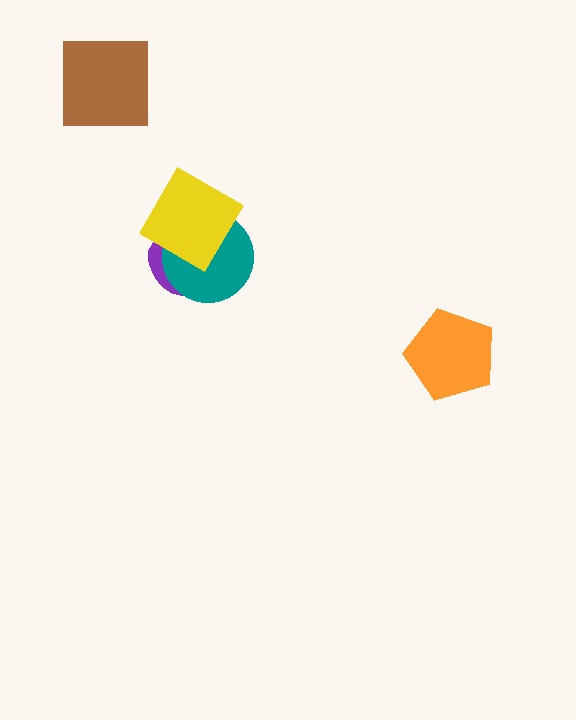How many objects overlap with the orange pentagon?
0 objects overlap with the orange pentagon.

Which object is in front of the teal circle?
The yellow diamond is in front of the teal circle.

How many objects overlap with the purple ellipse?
2 objects overlap with the purple ellipse.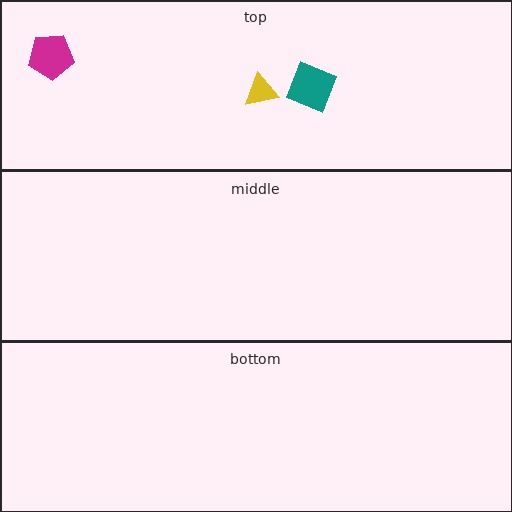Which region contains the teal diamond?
The top region.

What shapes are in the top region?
The magenta pentagon, the yellow triangle, the teal diamond.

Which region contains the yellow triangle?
The top region.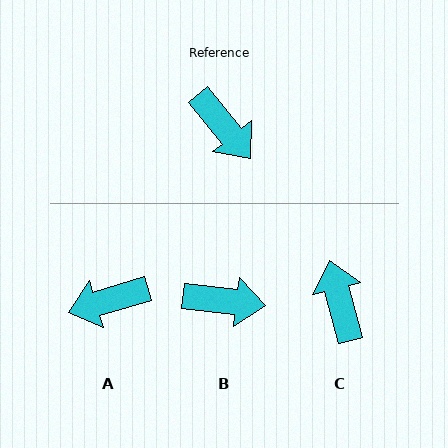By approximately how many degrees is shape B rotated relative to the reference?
Approximately 44 degrees counter-clockwise.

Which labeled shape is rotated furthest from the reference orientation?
C, about 155 degrees away.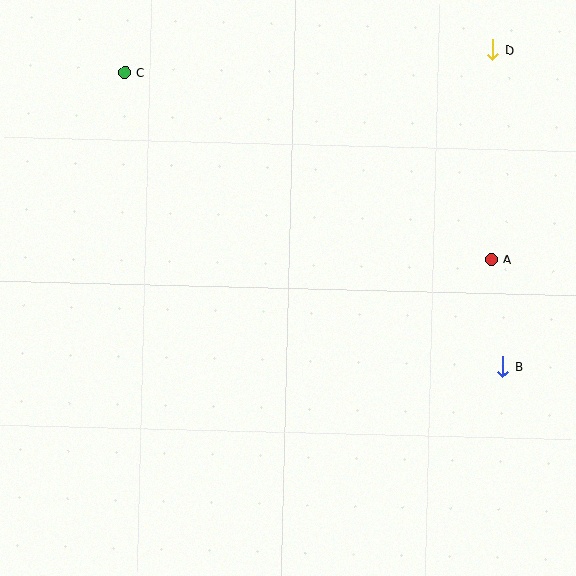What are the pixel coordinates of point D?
Point D is at (493, 50).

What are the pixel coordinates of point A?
Point A is at (491, 260).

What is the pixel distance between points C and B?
The distance between C and B is 479 pixels.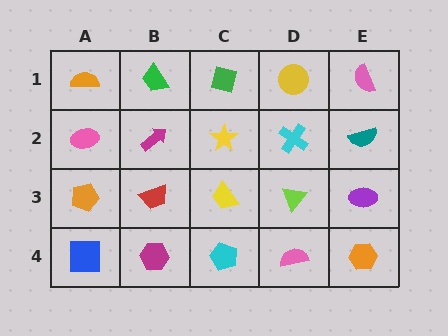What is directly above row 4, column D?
A lime triangle.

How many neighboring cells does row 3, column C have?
4.